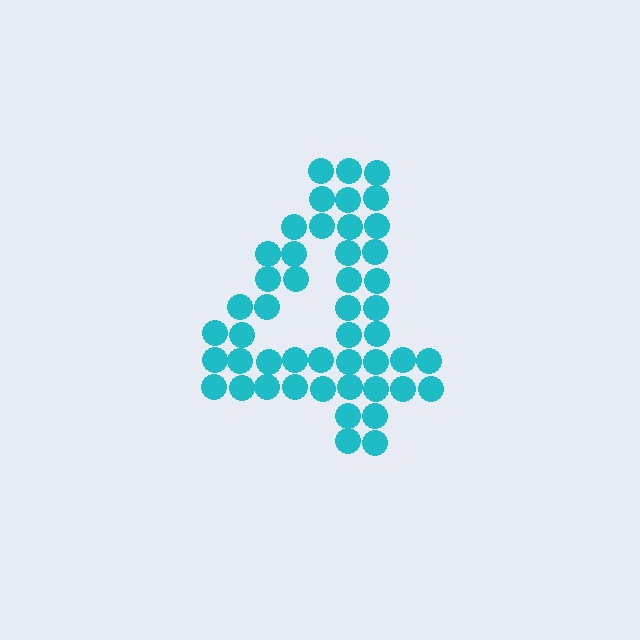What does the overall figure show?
The overall figure shows the digit 4.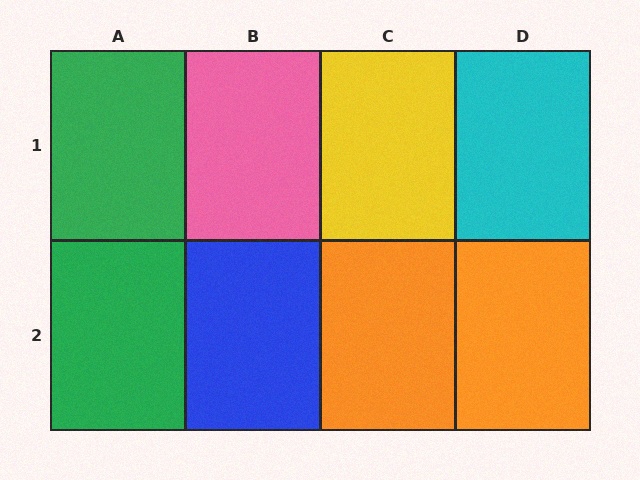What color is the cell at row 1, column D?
Cyan.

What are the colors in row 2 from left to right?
Green, blue, orange, orange.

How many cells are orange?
2 cells are orange.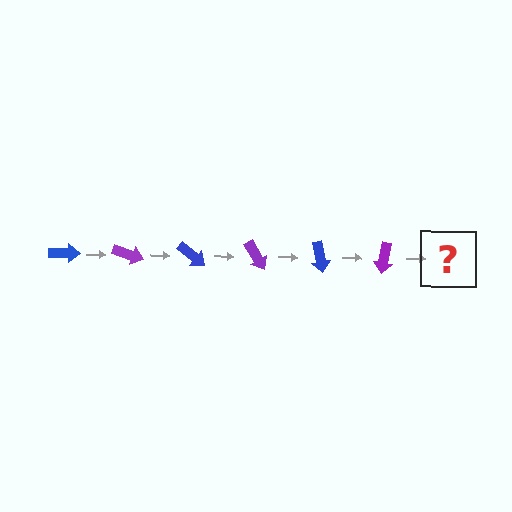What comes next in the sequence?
The next element should be a blue arrow, rotated 120 degrees from the start.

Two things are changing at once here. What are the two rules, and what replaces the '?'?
The two rules are that it rotates 20 degrees each step and the color cycles through blue and purple. The '?' should be a blue arrow, rotated 120 degrees from the start.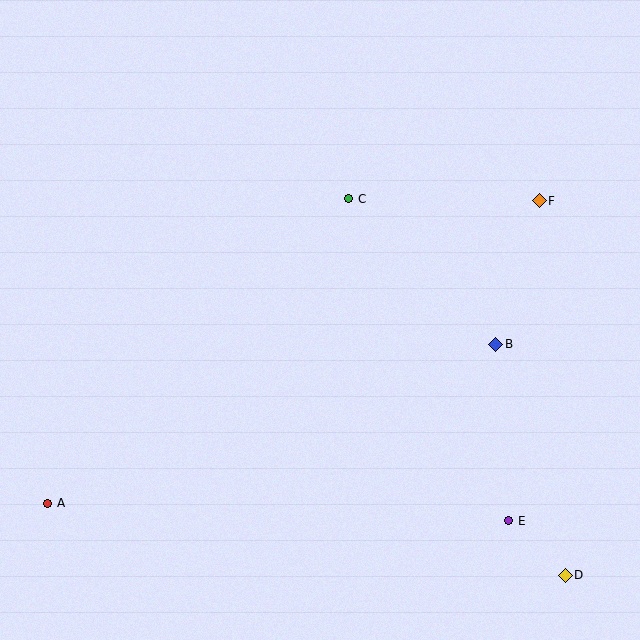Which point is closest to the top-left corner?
Point C is closest to the top-left corner.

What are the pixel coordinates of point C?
Point C is at (348, 199).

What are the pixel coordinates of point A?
Point A is at (48, 503).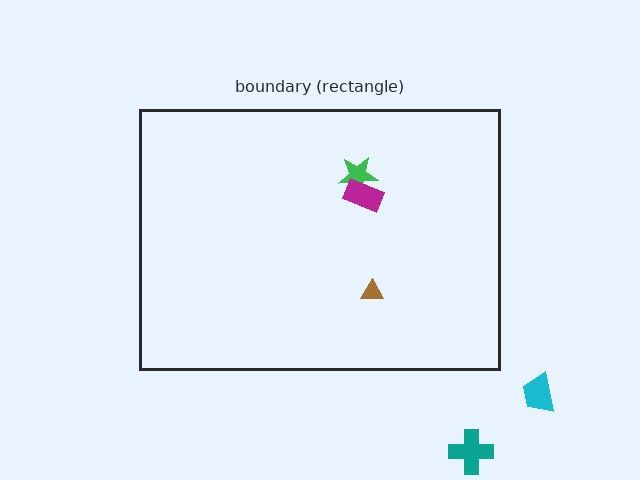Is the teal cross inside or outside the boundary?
Outside.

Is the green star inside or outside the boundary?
Inside.